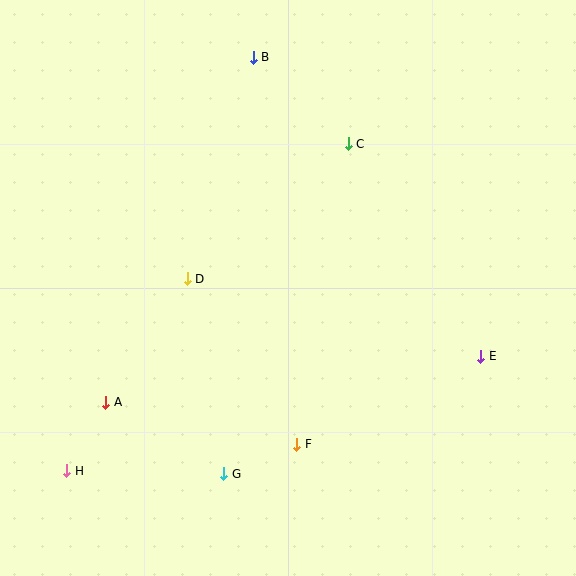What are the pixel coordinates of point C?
Point C is at (348, 144).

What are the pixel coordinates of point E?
Point E is at (481, 356).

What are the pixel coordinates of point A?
Point A is at (106, 402).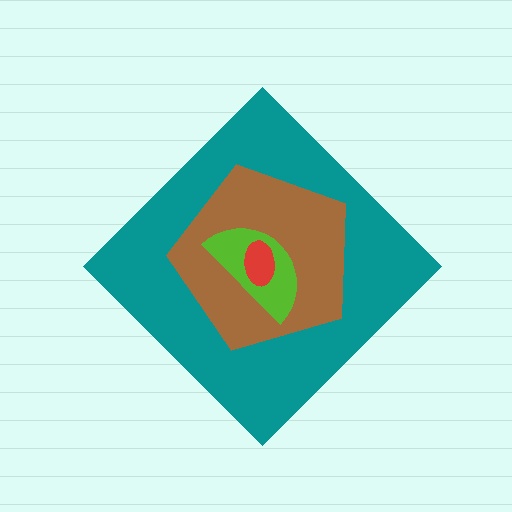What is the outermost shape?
The teal diamond.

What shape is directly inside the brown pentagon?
The lime semicircle.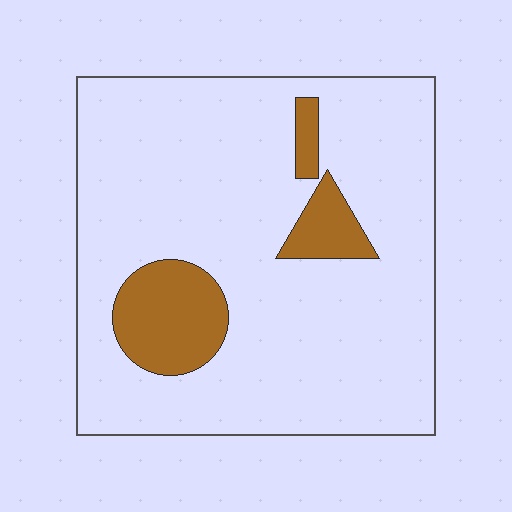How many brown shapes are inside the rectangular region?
3.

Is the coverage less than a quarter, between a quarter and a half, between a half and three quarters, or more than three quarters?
Less than a quarter.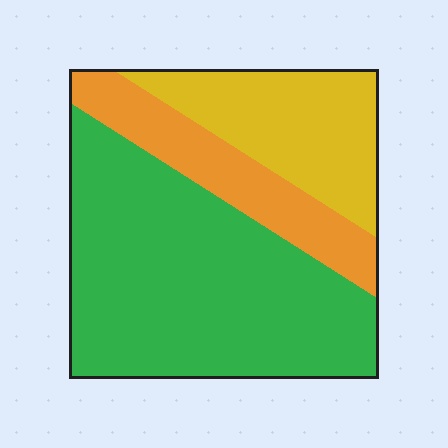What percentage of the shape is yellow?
Yellow covers roughly 25% of the shape.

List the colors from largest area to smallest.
From largest to smallest: green, yellow, orange.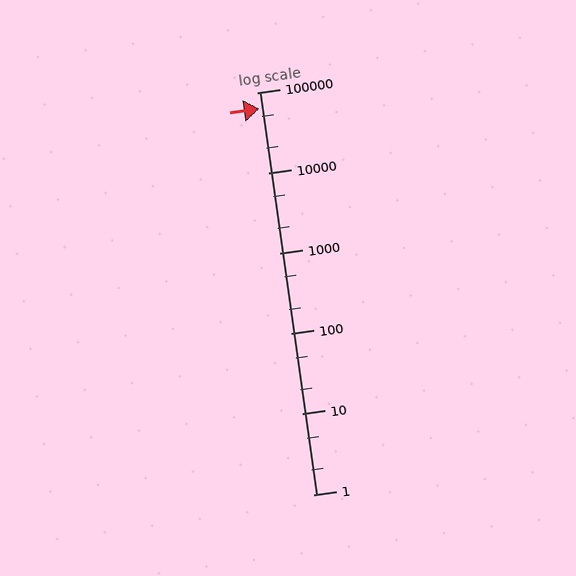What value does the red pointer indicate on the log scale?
The pointer indicates approximately 62000.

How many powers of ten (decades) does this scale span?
The scale spans 5 decades, from 1 to 100000.